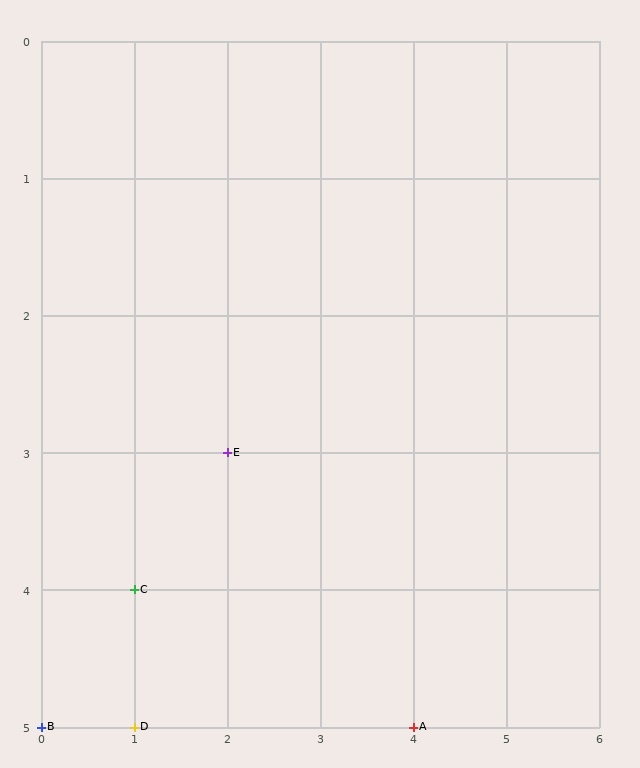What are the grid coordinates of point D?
Point D is at grid coordinates (1, 5).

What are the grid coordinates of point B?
Point B is at grid coordinates (0, 5).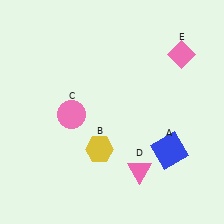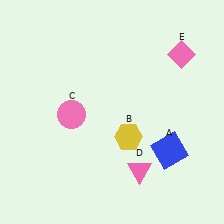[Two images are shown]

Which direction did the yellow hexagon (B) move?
The yellow hexagon (B) moved right.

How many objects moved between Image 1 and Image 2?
1 object moved between the two images.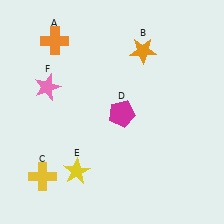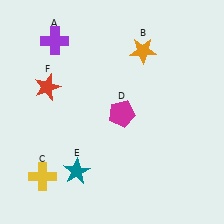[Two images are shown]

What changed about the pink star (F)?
In Image 1, F is pink. In Image 2, it changed to red.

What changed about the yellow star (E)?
In Image 1, E is yellow. In Image 2, it changed to teal.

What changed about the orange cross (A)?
In Image 1, A is orange. In Image 2, it changed to purple.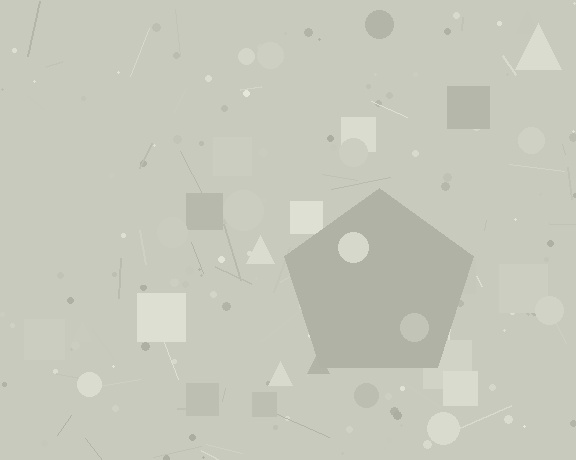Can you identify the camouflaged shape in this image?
The camouflaged shape is a pentagon.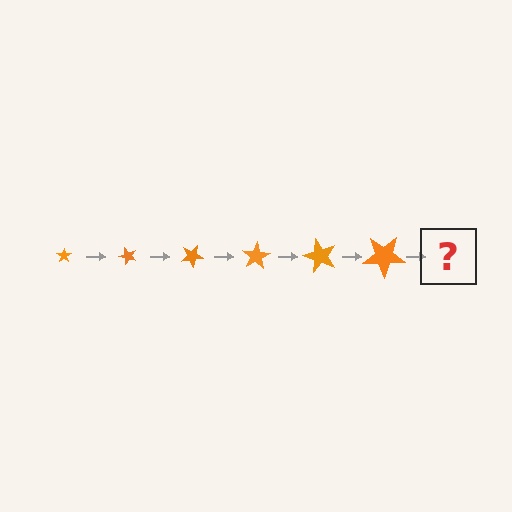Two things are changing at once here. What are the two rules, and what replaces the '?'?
The two rules are that the star grows larger each step and it rotates 50 degrees each step. The '?' should be a star, larger than the previous one and rotated 300 degrees from the start.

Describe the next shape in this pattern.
It should be a star, larger than the previous one and rotated 300 degrees from the start.